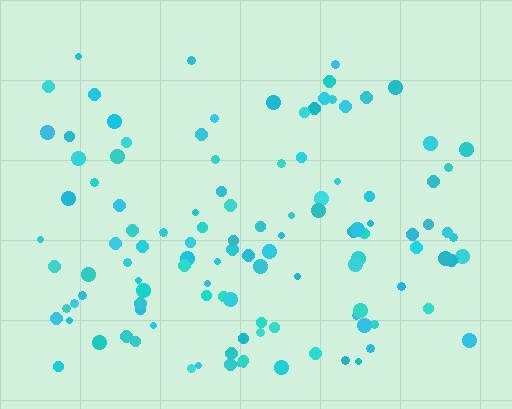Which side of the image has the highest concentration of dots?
The bottom.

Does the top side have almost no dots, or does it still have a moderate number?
Still a moderate number, just noticeably fewer than the bottom.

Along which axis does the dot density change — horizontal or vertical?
Vertical.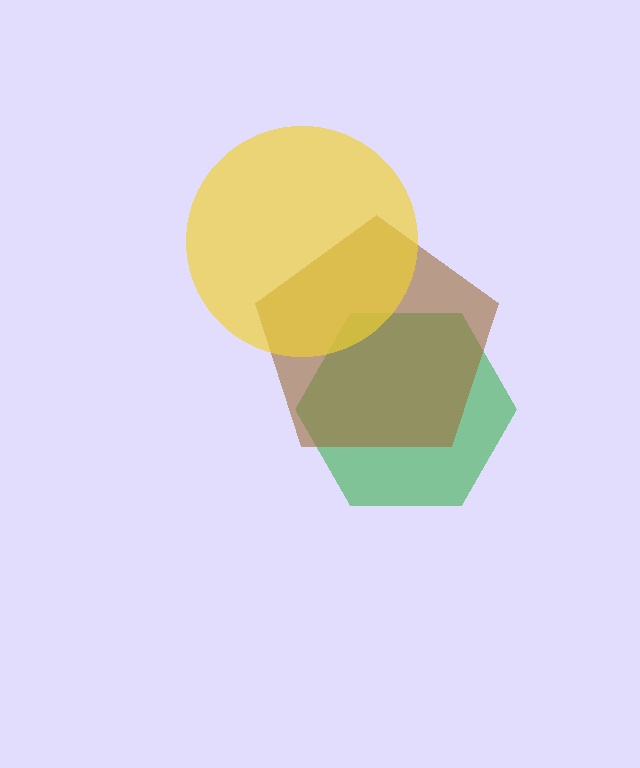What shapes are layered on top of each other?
The layered shapes are: a green hexagon, a brown pentagon, a yellow circle.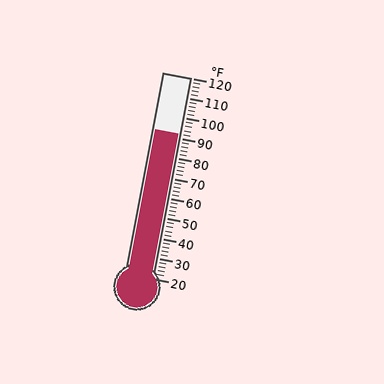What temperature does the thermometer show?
The thermometer shows approximately 92°F.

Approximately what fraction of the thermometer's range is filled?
The thermometer is filled to approximately 70% of its range.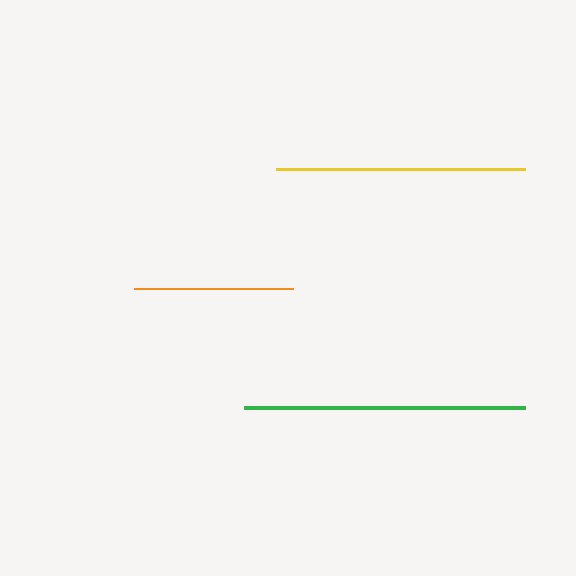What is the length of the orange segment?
The orange segment is approximately 159 pixels long.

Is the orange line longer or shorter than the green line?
The green line is longer than the orange line.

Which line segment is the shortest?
The orange line is the shortest at approximately 159 pixels.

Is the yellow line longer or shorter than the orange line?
The yellow line is longer than the orange line.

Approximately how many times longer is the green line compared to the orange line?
The green line is approximately 1.8 times the length of the orange line.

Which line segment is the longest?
The green line is the longest at approximately 281 pixels.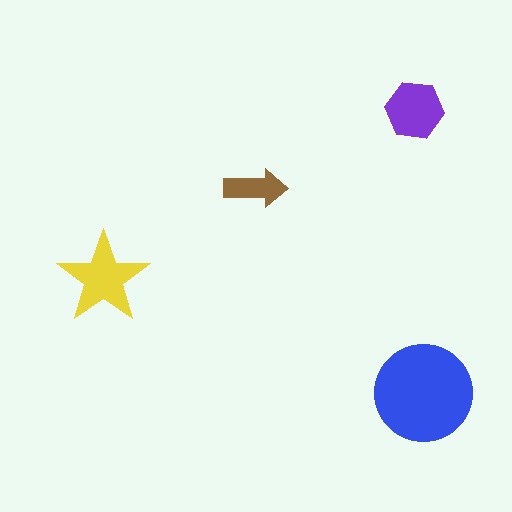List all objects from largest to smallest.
The blue circle, the yellow star, the purple hexagon, the brown arrow.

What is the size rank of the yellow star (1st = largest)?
2nd.